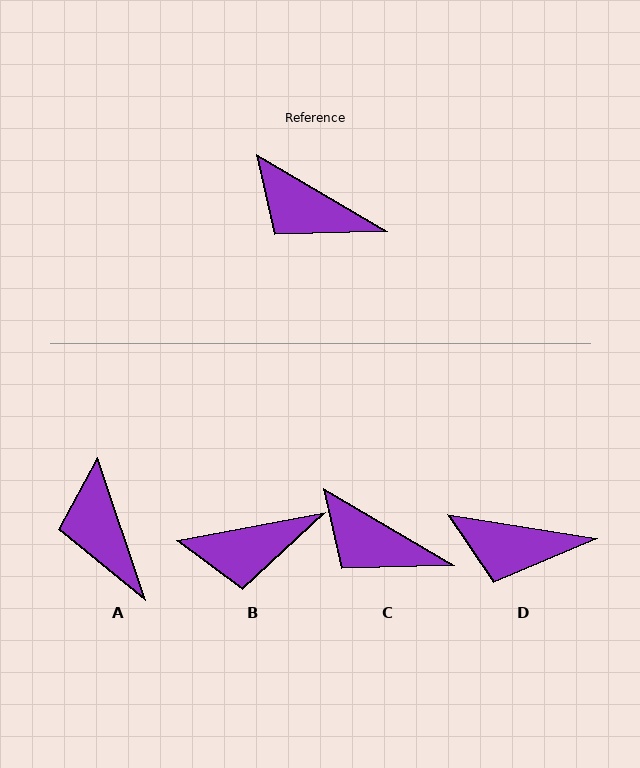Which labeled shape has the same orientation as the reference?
C.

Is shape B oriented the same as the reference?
No, it is off by about 41 degrees.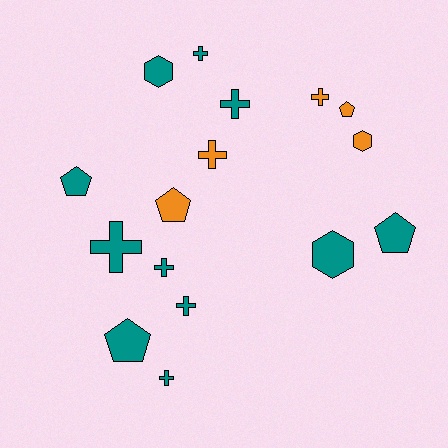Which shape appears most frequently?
Cross, with 8 objects.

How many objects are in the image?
There are 16 objects.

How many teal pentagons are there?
There are 3 teal pentagons.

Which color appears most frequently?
Teal, with 11 objects.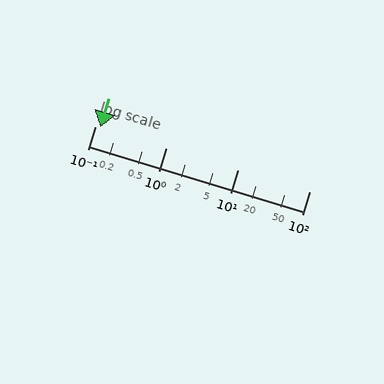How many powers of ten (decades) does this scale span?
The scale spans 3 decades, from 0.1 to 100.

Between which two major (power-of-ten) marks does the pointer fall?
The pointer is between 0.1 and 1.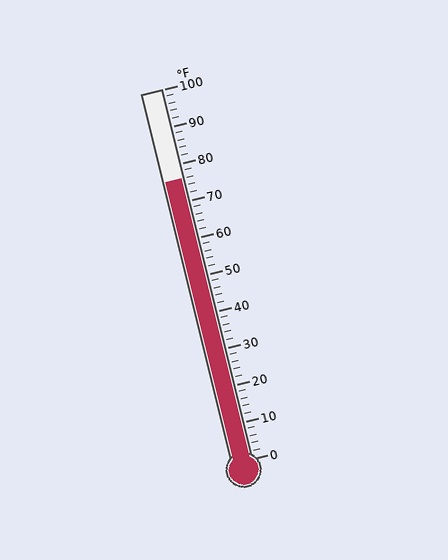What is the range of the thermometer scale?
The thermometer scale ranges from 0°F to 100°F.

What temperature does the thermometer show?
The thermometer shows approximately 76°F.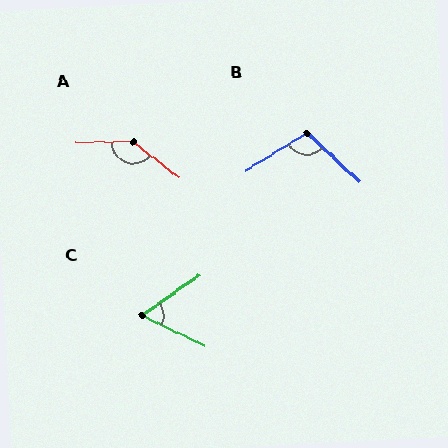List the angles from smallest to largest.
C (61°), B (105°), A (141°).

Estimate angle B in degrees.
Approximately 105 degrees.